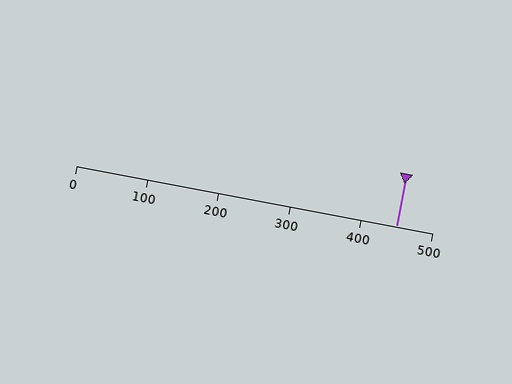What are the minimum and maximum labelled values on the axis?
The axis runs from 0 to 500.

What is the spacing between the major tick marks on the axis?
The major ticks are spaced 100 apart.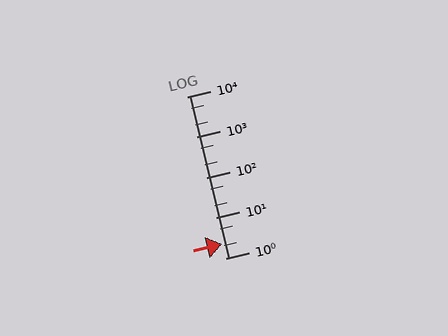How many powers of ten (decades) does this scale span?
The scale spans 4 decades, from 1 to 10000.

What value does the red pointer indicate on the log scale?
The pointer indicates approximately 2.2.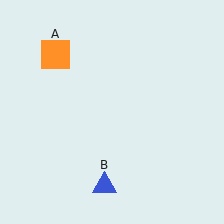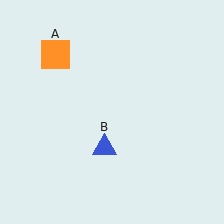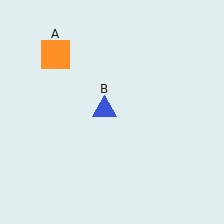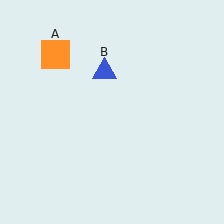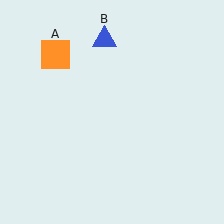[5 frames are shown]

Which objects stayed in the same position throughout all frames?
Orange square (object A) remained stationary.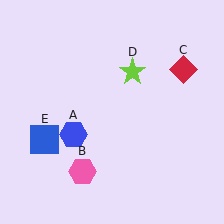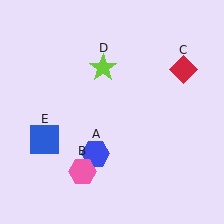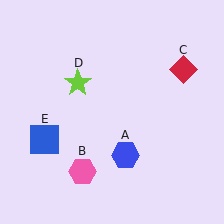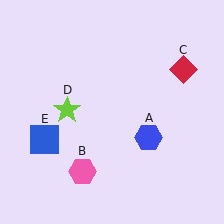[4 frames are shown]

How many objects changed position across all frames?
2 objects changed position: blue hexagon (object A), lime star (object D).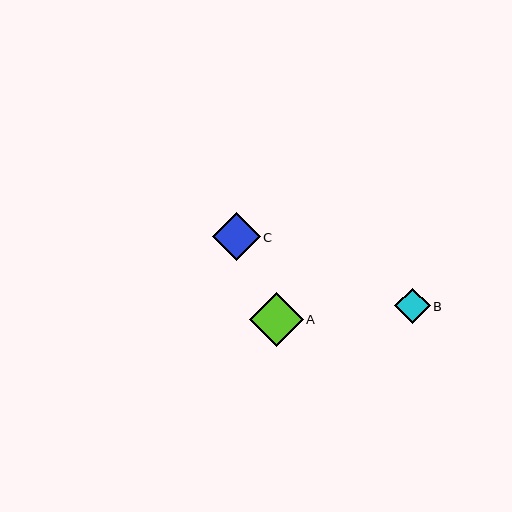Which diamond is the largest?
Diamond A is the largest with a size of approximately 54 pixels.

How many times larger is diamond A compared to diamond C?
Diamond A is approximately 1.1 times the size of diamond C.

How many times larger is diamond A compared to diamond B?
Diamond A is approximately 1.5 times the size of diamond B.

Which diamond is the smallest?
Diamond B is the smallest with a size of approximately 36 pixels.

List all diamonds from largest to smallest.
From largest to smallest: A, C, B.